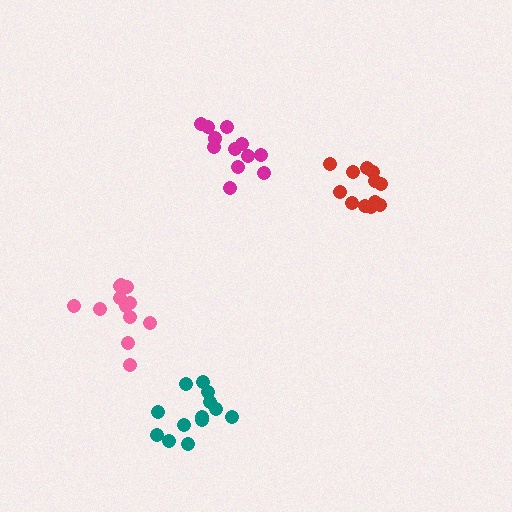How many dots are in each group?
Group 1: 12 dots, Group 2: 12 dots, Group 3: 12 dots, Group 4: 13 dots (49 total).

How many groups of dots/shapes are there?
There are 4 groups.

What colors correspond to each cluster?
The clusters are colored: pink, magenta, red, teal.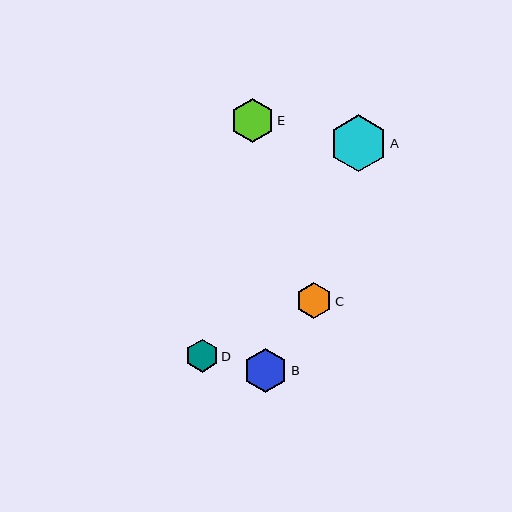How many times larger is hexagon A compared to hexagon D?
Hexagon A is approximately 1.7 times the size of hexagon D.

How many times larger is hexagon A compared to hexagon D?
Hexagon A is approximately 1.7 times the size of hexagon D.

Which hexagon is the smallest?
Hexagon D is the smallest with a size of approximately 33 pixels.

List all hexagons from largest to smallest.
From largest to smallest: A, B, E, C, D.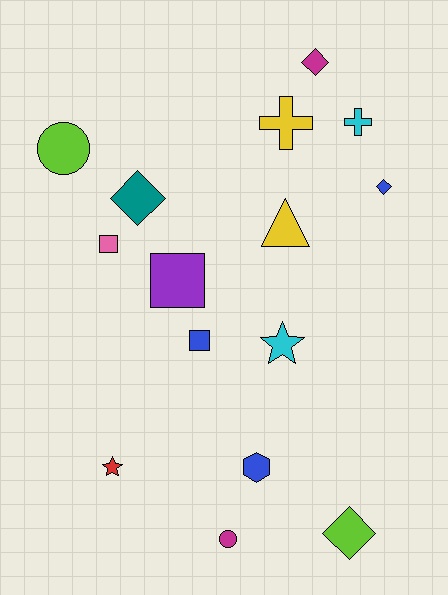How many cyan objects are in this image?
There are 2 cyan objects.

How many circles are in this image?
There are 2 circles.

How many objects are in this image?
There are 15 objects.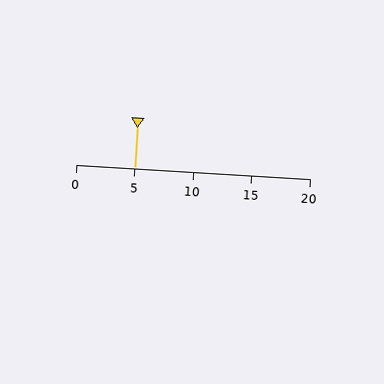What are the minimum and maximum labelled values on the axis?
The axis runs from 0 to 20.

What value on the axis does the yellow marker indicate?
The marker indicates approximately 5.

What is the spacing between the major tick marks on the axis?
The major ticks are spaced 5 apart.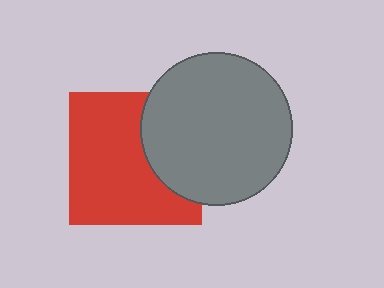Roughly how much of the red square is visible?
Most of it is visible (roughly 68%).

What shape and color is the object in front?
The object in front is a gray circle.